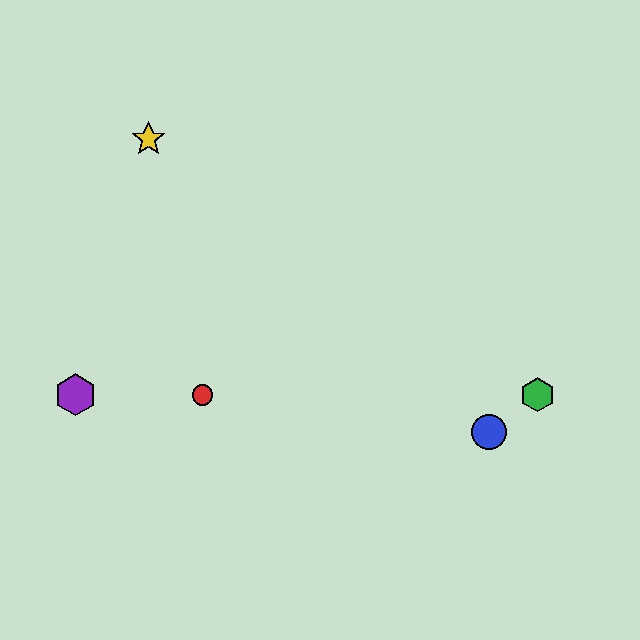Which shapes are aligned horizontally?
The red circle, the green hexagon, the purple hexagon are aligned horizontally.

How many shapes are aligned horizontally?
3 shapes (the red circle, the green hexagon, the purple hexagon) are aligned horizontally.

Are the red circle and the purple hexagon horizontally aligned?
Yes, both are at y≈395.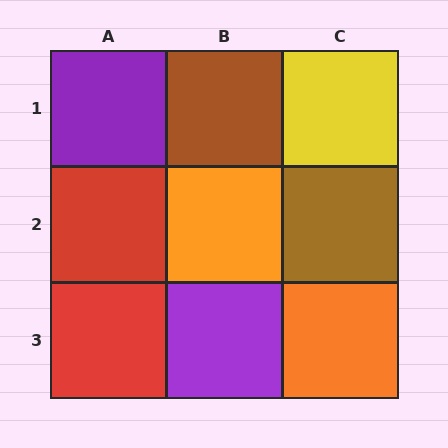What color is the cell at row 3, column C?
Orange.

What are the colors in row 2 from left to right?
Red, orange, brown.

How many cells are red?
2 cells are red.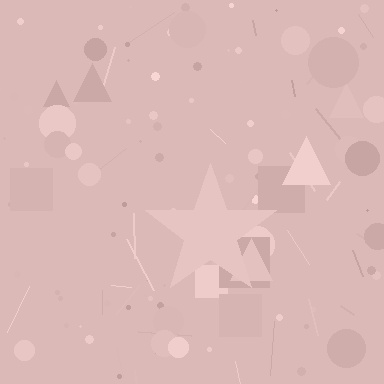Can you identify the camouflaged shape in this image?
The camouflaged shape is a star.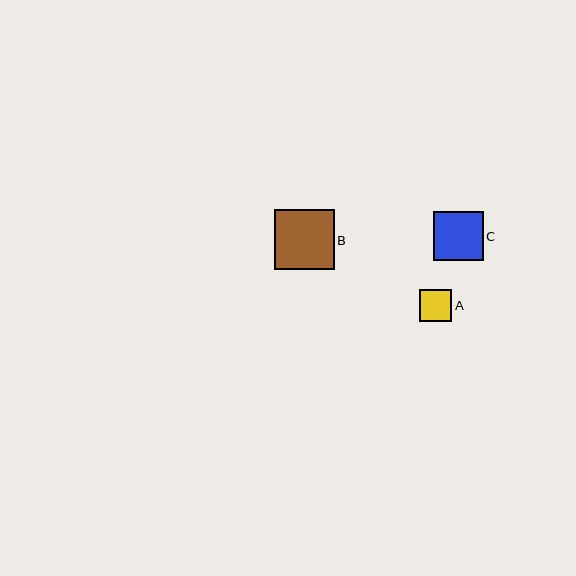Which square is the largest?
Square B is the largest with a size of approximately 60 pixels.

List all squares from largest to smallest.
From largest to smallest: B, C, A.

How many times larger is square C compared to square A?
Square C is approximately 1.6 times the size of square A.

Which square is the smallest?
Square A is the smallest with a size of approximately 32 pixels.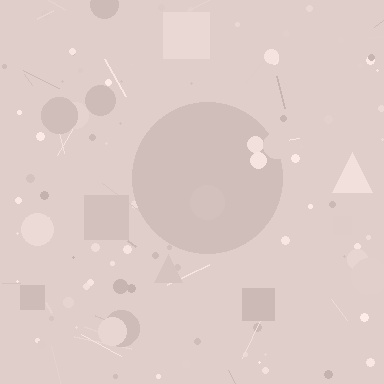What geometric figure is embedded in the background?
A circle is embedded in the background.